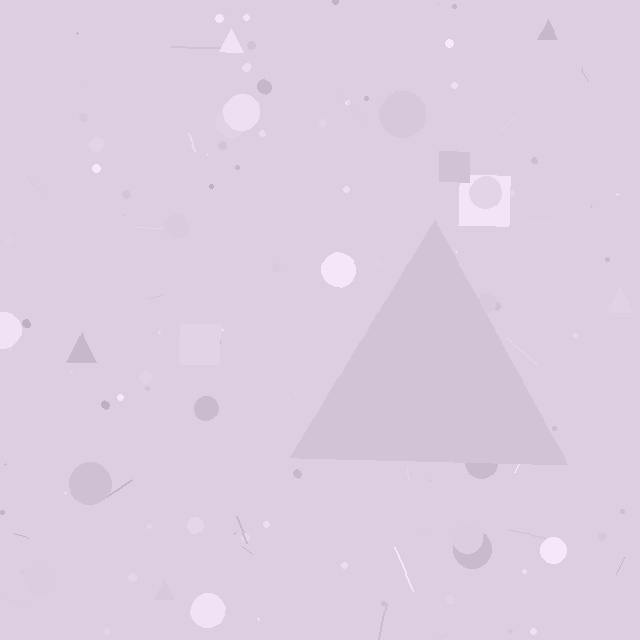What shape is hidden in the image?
A triangle is hidden in the image.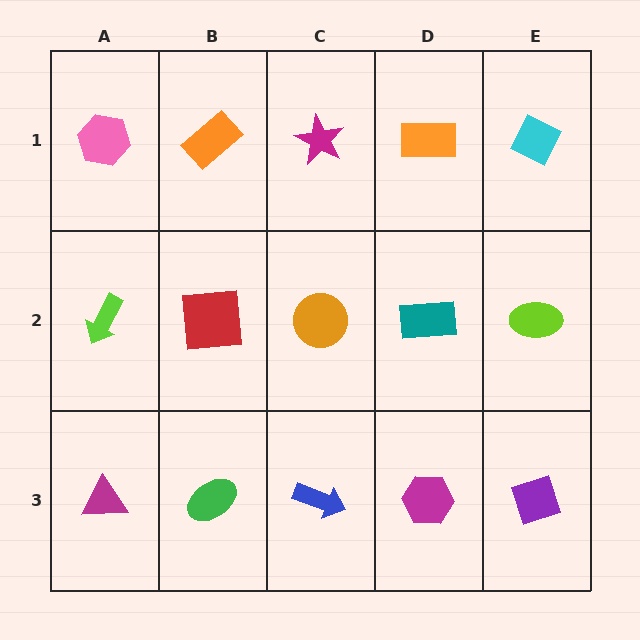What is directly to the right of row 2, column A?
A red square.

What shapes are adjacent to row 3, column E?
A lime ellipse (row 2, column E), a magenta hexagon (row 3, column D).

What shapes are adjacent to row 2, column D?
An orange rectangle (row 1, column D), a magenta hexagon (row 3, column D), an orange circle (row 2, column C), a lime ellipse (row 2, column E).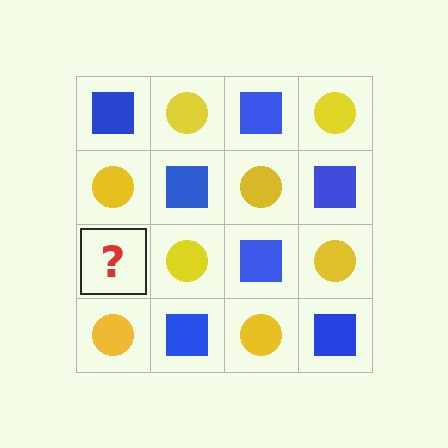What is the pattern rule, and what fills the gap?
The rule is that it alternates blue square and yellow circle in a checkerboard pattern. The gap should be filled with a blue square.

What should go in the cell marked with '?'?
The missing cell should contain a blue square.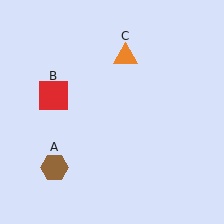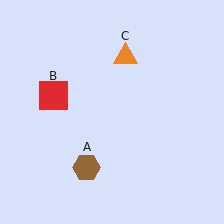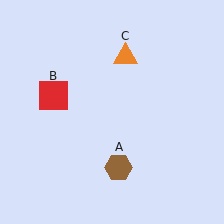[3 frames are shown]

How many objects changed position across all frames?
1 object changed position: brown hexagon (object A).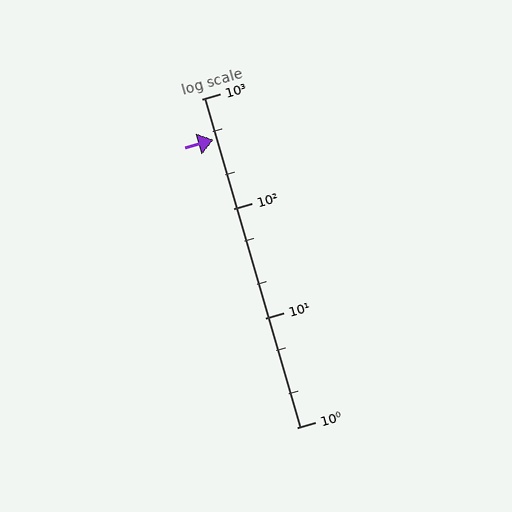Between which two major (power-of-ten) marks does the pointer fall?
The pointer is between 100 and 1000.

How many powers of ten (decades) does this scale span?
The scale spans 3 decades, from 1 to 1000.